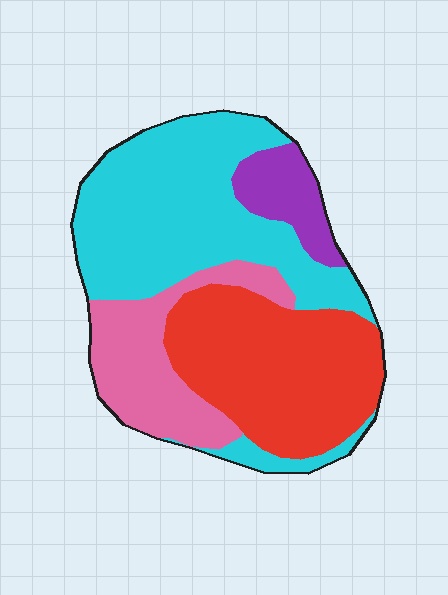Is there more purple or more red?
Red.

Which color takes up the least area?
Purple, at roughly 10%.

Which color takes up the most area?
Cyan, at roughly 40%.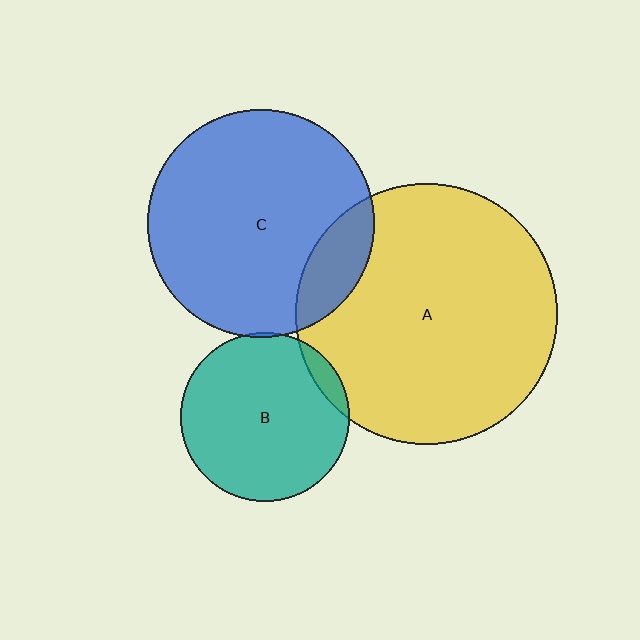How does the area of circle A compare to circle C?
Approximately 1.3 times.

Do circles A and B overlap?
Yes.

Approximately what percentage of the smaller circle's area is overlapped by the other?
Approximately 5%.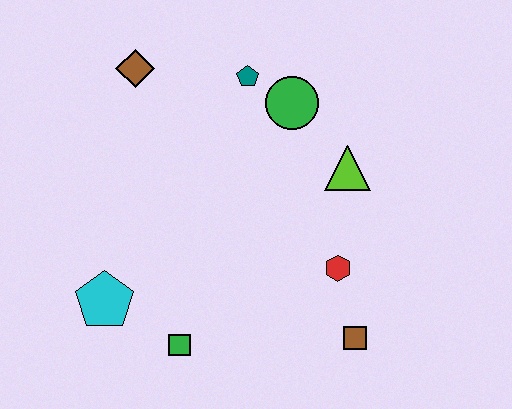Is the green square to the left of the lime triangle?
Yes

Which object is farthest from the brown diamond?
The brown square is farthest from the brown diamond.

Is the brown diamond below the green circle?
No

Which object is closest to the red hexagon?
The brown square is closest to the red hexagon.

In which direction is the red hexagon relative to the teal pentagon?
The red hexagon is below the teal pentagon.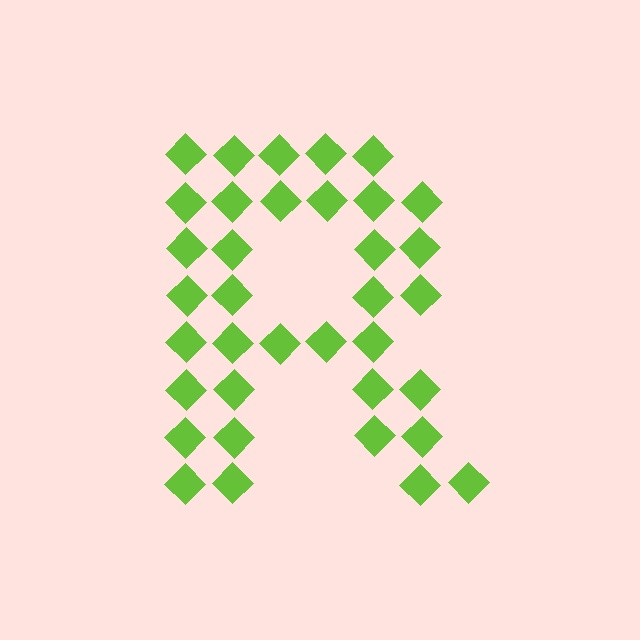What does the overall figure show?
The overall figure shows the letter R.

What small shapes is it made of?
It is made of small diamonds.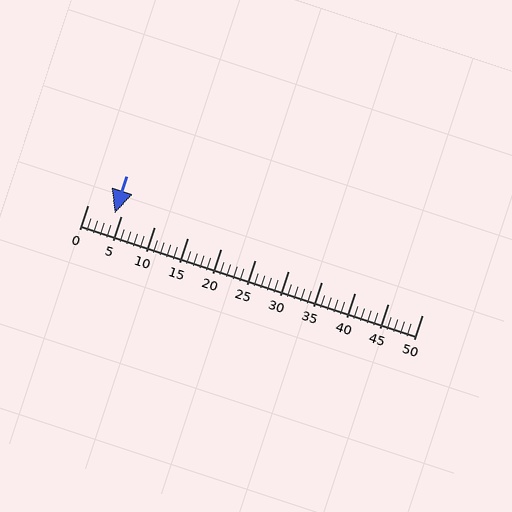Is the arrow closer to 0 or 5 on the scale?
The arrow is closer to 5.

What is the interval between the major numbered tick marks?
The major tick marks are spaced 5 units apart.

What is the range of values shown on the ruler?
The ruler shows values from 0 to 50.